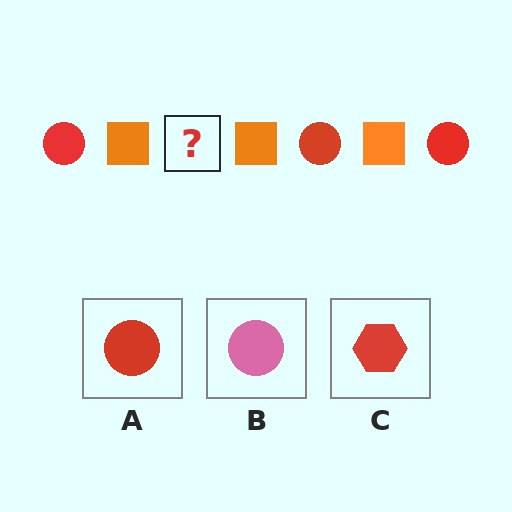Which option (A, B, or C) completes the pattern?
A.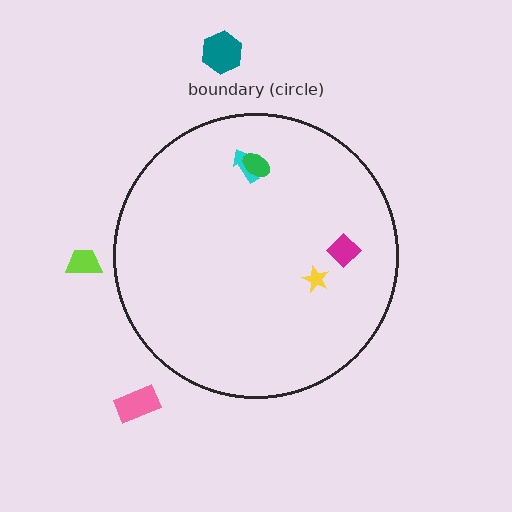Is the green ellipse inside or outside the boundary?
Inside.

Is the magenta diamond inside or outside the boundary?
Inside.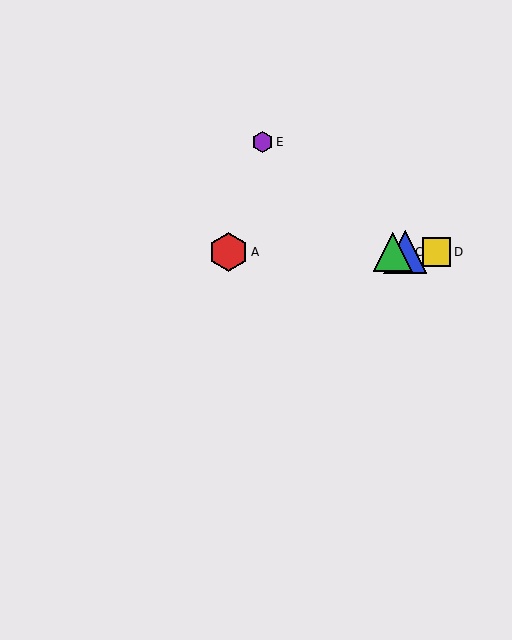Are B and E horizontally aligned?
No, B is at y≈252 and E is at y≈142.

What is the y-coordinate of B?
Object B is at y≈252.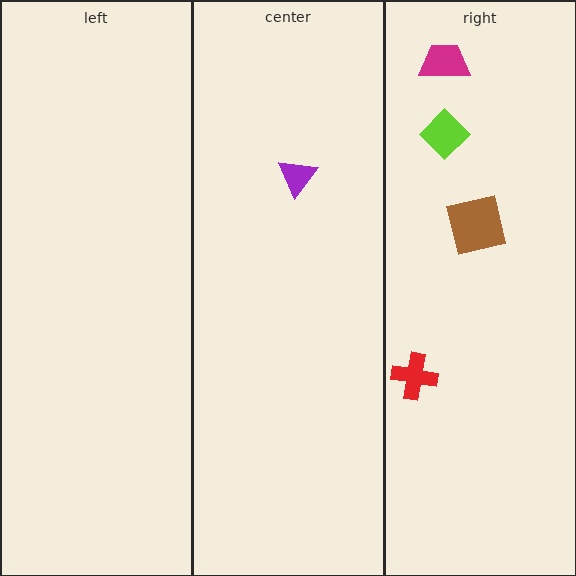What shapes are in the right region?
The brown square, the magenta trapezoid, the red cross, the lime diamond.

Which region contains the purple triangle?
The center region.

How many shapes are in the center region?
1.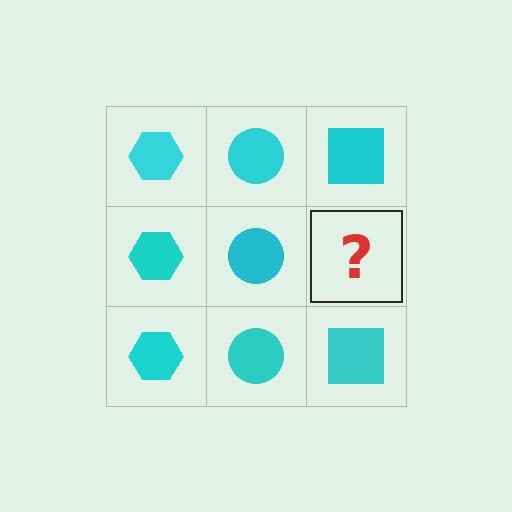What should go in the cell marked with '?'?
The missing cell should contain a cyan square.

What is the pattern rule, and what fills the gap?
The rule is that each column has a consistent shape. The gap should be filled with a cyan square.